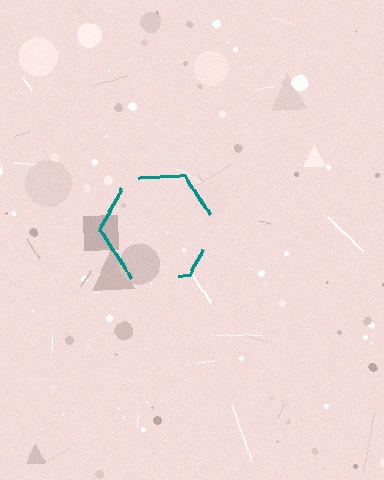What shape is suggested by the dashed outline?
The dashed outline suggests a hexagon.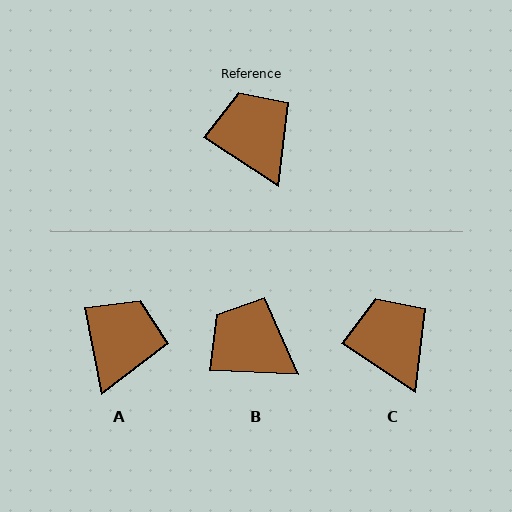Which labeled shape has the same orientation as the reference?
C.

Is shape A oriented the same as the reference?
No, it is off by about 46 degrees.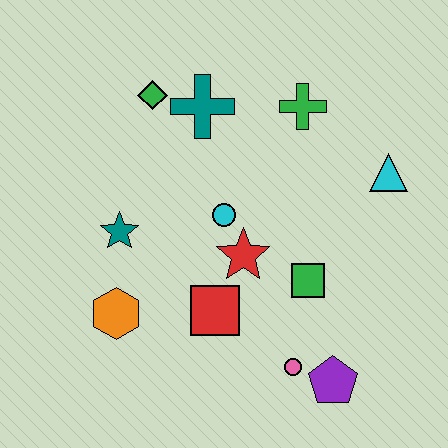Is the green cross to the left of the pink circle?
No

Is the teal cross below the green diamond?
Yes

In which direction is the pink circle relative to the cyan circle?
The pink circle is below the cyan circle.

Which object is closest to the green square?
The red star is closest to the green square.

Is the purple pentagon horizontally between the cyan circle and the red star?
No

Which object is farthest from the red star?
The green diamond is farthest from the red star.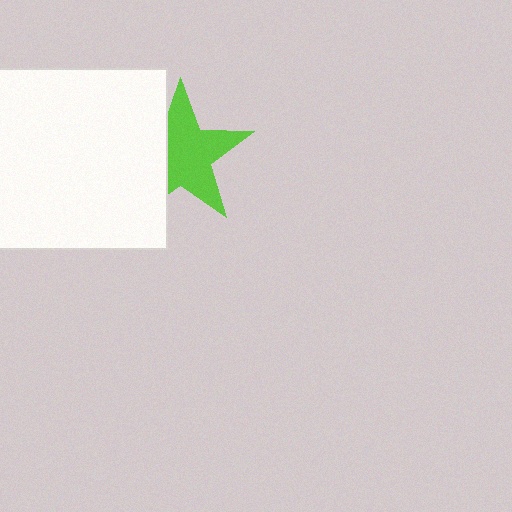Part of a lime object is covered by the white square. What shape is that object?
It is a star.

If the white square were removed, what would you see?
You would see the complete lime star.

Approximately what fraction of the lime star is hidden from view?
Roughly 32% of the lime star is hidden behind the white square.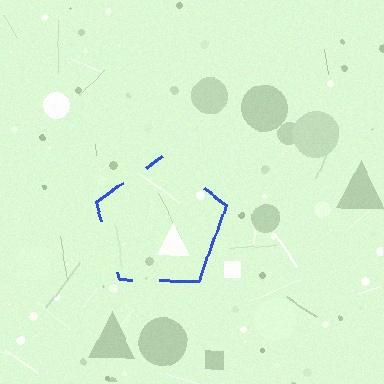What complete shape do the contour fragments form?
The contour fragments form a pentagon.